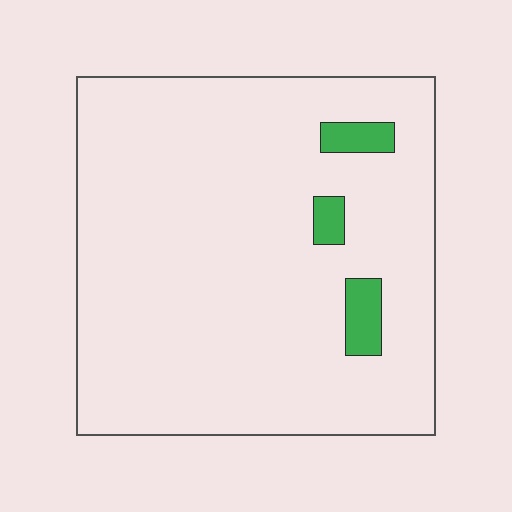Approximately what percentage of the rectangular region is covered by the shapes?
Approximately 5%.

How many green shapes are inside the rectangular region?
3.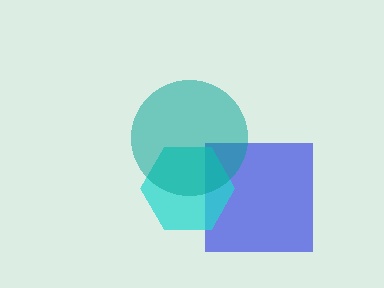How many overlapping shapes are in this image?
There are 3 overlapping shapes in the image.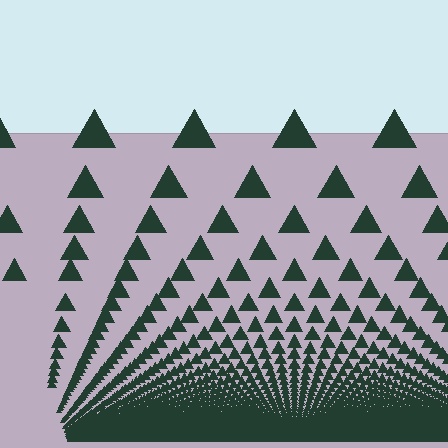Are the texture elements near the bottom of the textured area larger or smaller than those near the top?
Smaller. The gradient is inverted — elements near the bottom are smaller and denser.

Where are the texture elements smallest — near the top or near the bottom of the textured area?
Near the bottom.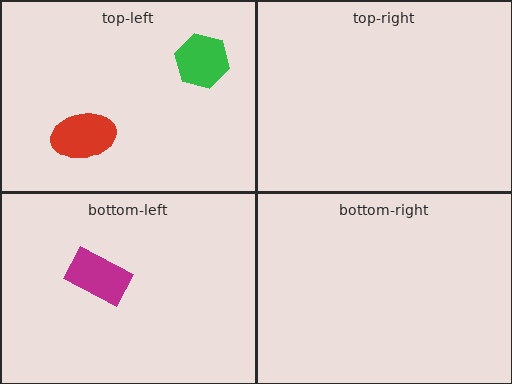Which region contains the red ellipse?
The top-left region.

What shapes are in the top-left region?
The red ellipse, the green hexagon.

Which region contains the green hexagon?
The top-left region.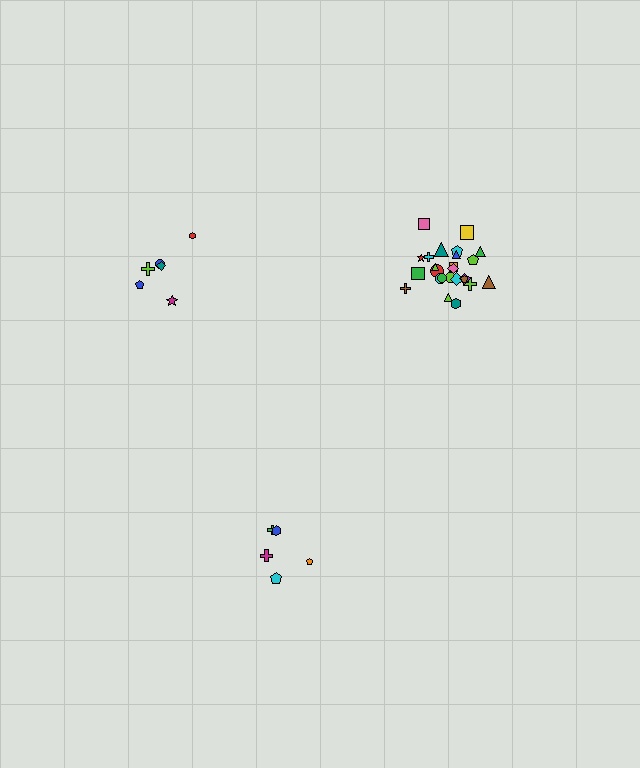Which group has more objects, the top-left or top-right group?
The top-right group.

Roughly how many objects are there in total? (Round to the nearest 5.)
Roughly 35 objects in total.